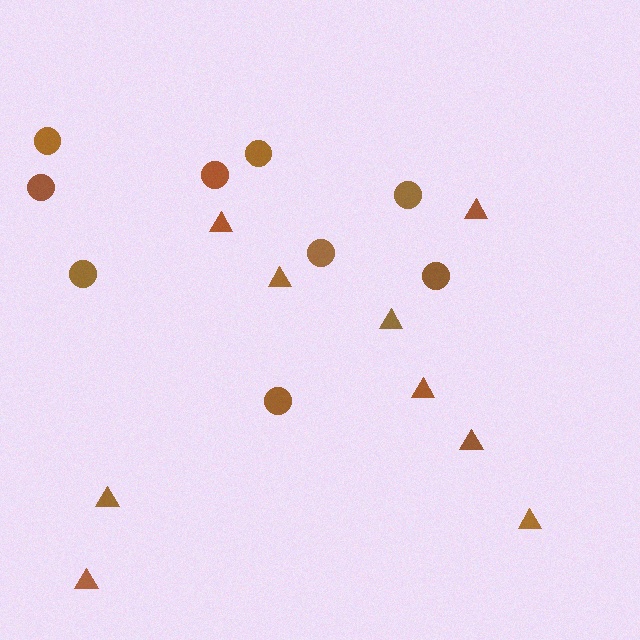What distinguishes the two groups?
There are 2 groups: one group of circles (9) and one group of triangles (9).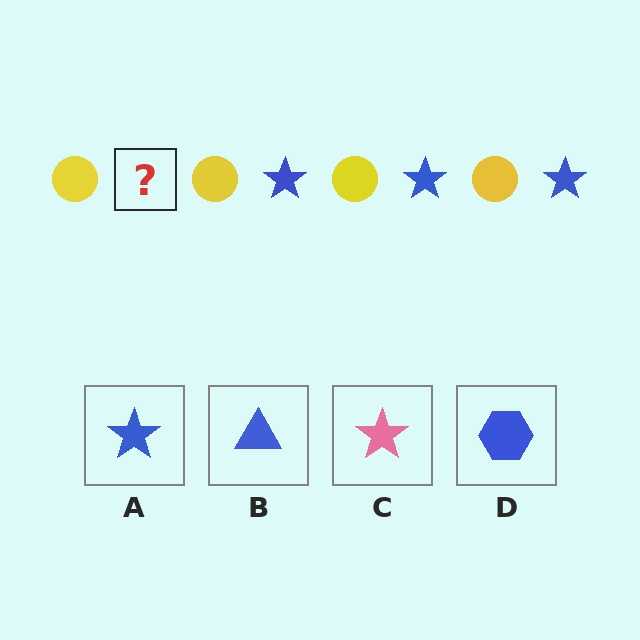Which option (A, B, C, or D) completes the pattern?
A.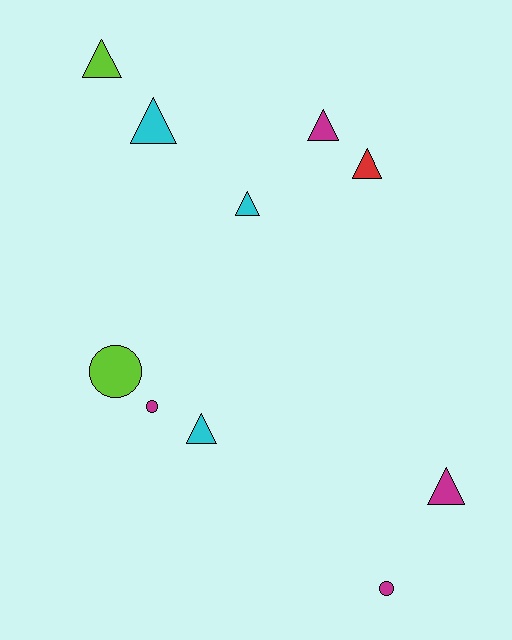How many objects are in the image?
There are 10 objects.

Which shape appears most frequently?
Triangle, with 7 objects.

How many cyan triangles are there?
There are 3 cyan triangles.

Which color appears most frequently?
Magenta, with 4 objects.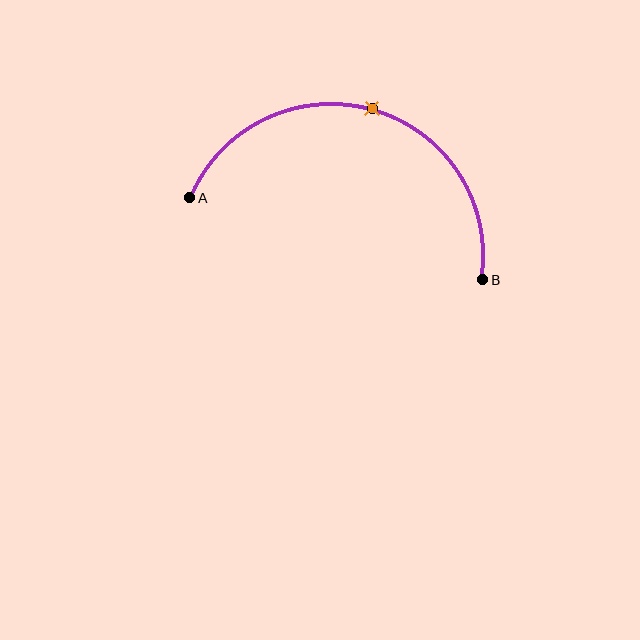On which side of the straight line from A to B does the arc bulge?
The arc bulges above the straight line connecting A and B.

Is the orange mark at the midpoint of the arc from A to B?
Yes. The orange mark lies on the arc at equal arc-length from both A and B — it is the arc midpoint.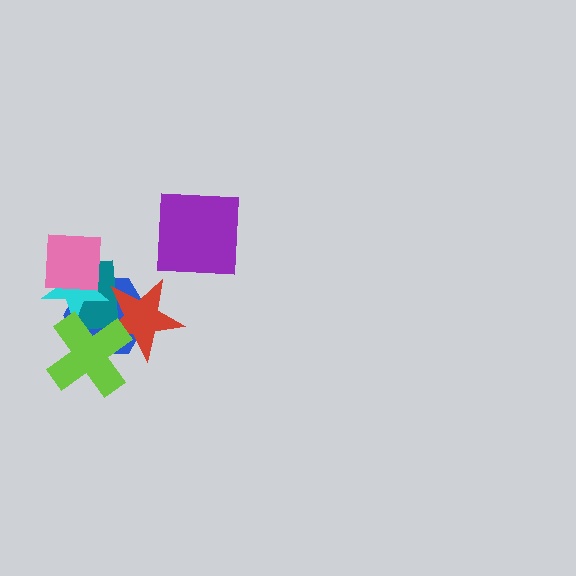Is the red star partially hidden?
Yes, it is partially covered by another shape.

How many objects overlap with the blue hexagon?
4 objects overlap with the blue hexagon.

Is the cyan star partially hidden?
Yes, it is partially covered by another shape.